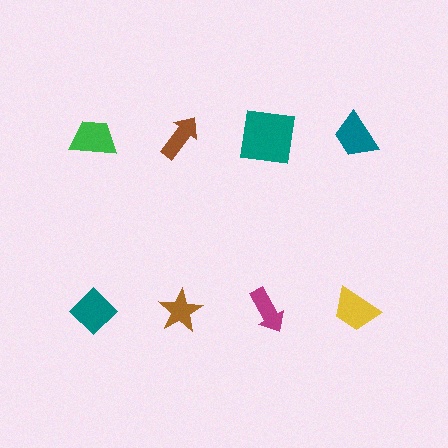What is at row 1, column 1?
A green trapezoid.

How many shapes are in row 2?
4 shapes.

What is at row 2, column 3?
A magenta arrow.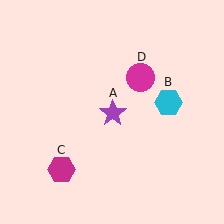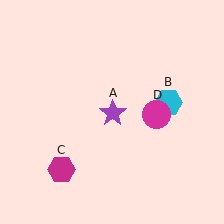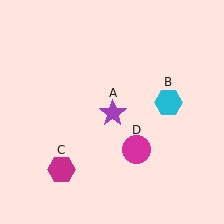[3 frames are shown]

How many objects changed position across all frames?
1 object changed position: magenta circle (object D).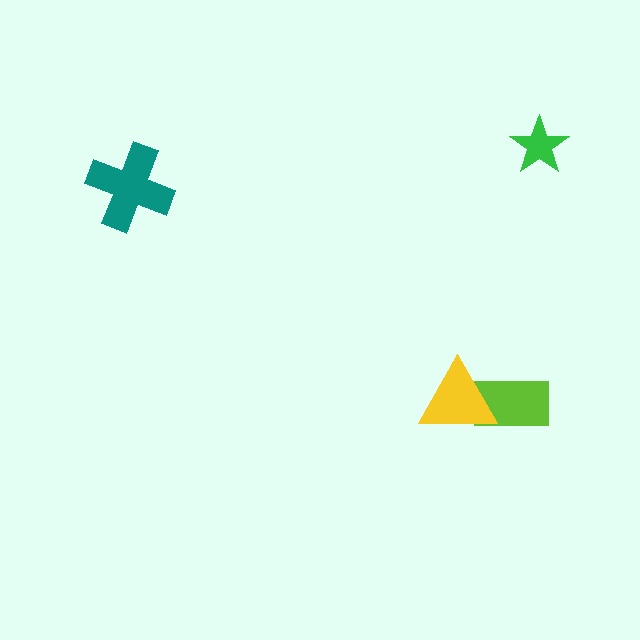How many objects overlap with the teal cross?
0 objects overlap with the teal cross.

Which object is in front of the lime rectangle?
The yellow triangle is in front of the lime rectangle.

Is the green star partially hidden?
No, no other shape covers it.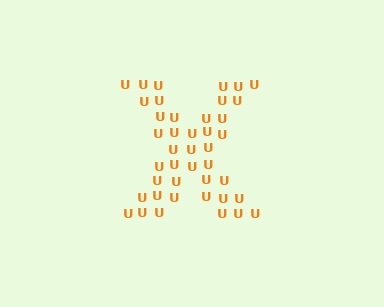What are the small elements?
The small elements are letter U's.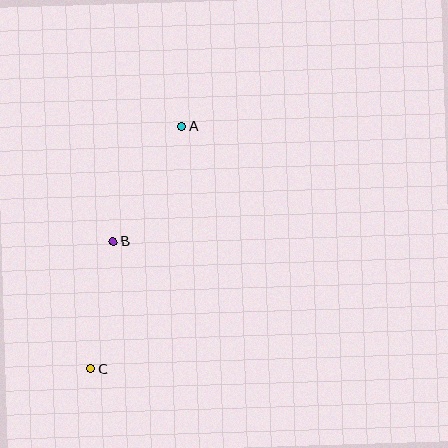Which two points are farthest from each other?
Points A and C are farthest from each other.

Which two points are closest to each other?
Points B and C are closest to each other.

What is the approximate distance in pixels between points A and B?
The distance between A and B is approximately 134 pixels.